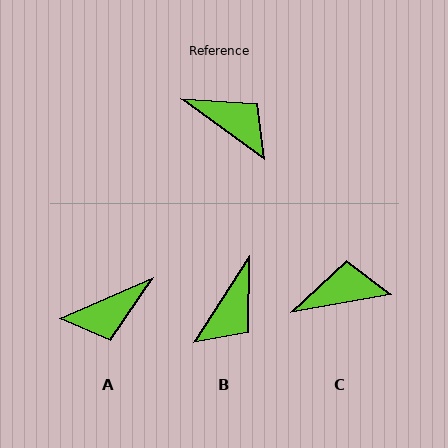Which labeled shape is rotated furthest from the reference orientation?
A, about 121 degrees away.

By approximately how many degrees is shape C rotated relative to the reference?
Approximately 46 degrees counter-clockwise.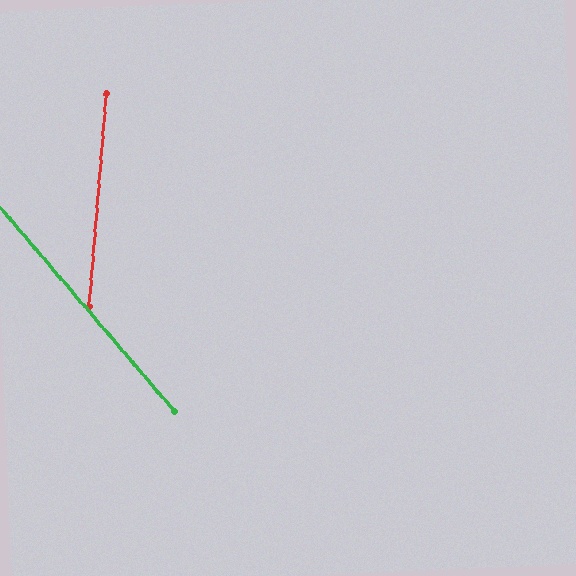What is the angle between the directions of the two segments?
Approximately 45 degrees.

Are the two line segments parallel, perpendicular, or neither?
Neither parallel nor perpendicular — they differ by about 45°.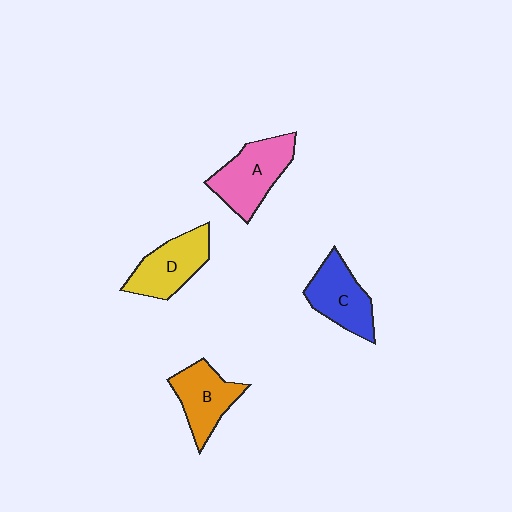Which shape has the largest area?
Shape A (pink).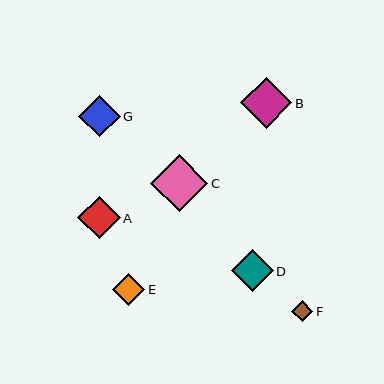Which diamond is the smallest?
Diamond F is the smallest with a size of approximately 21 pixels.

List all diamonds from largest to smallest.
From largest to smallest: C, B, A, D, G, E, F.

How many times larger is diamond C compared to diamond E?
Diamond C is approximately 1.8 times the size of diamond E.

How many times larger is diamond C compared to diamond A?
Diamond C is approximately 1.3 times the size of diamond A.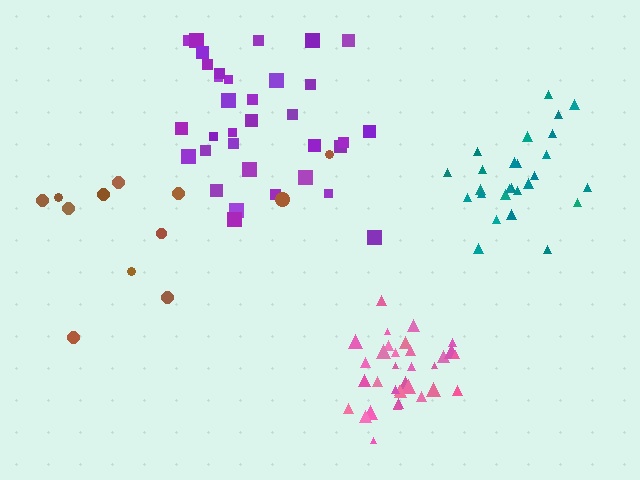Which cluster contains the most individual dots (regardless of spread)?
Purple (34).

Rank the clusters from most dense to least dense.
pink, teal, purple, brown.